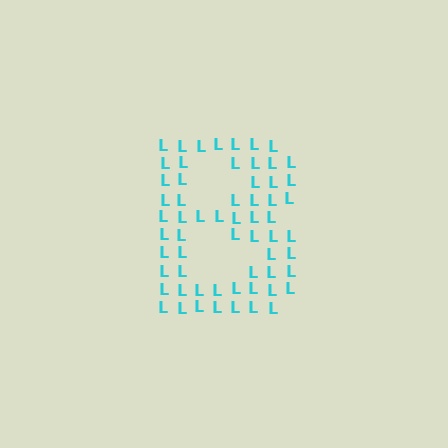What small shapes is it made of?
It is made of small letter L's.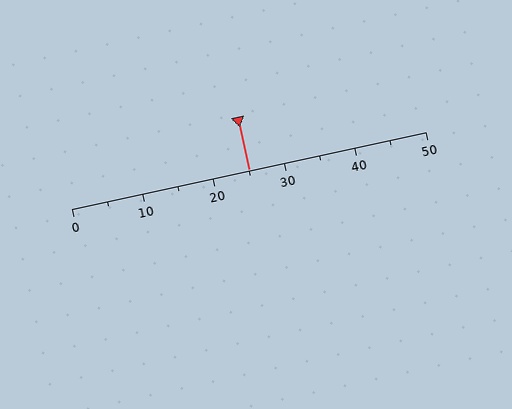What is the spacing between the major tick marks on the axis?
The major ticks are spaced 10 apart.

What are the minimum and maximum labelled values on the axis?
The axis runs from 0 to 50.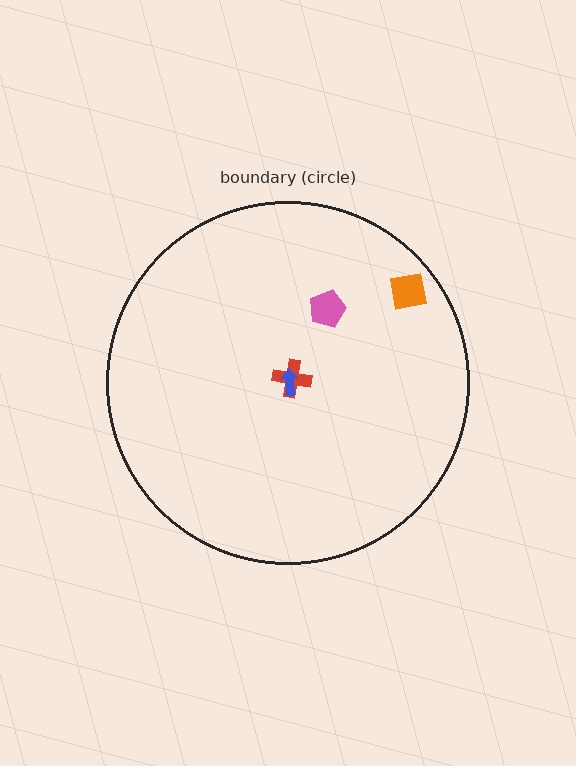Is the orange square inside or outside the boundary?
Inside.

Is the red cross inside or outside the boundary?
Inside.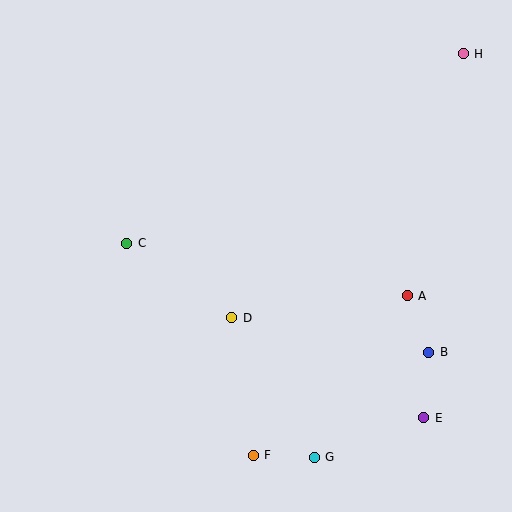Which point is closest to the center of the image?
Point D at (232, 318) is closest to the center.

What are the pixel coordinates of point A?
Point A is at (407, 296).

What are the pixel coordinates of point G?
Point G is at (314, 457).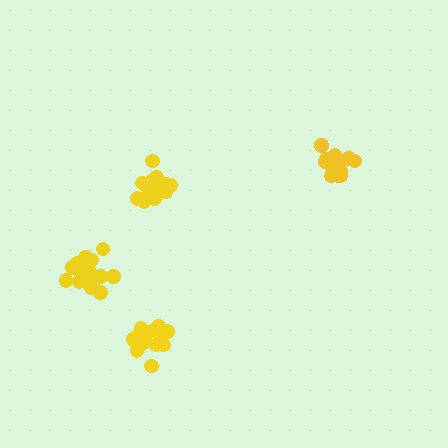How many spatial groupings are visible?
There are 4 spatial groupings.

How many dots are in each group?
Group 1: 15 dots, Group 2: 18 dots, Group 3: 19 dots, Group 4: 16 dots (68 total).